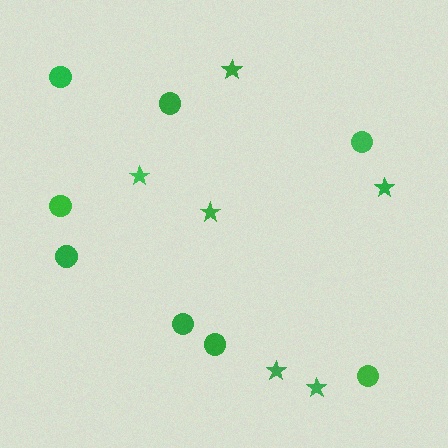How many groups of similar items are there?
There are 2 groups: one group of stars (6) and one group of circles (8).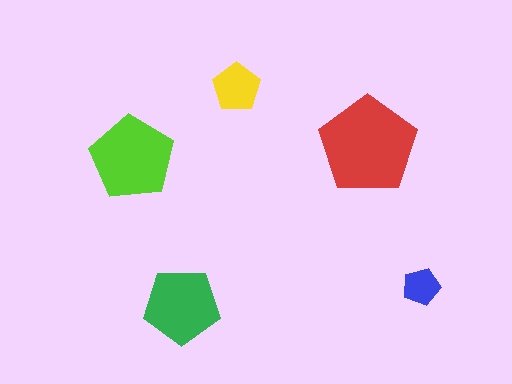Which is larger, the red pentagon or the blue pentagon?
The red one.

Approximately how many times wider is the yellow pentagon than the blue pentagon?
About 1.5 times wider.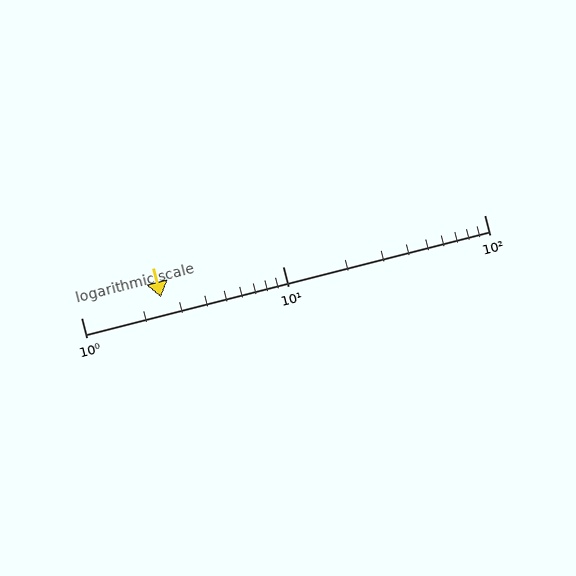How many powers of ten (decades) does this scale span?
The scale spans 2 decades, from 1 to 100.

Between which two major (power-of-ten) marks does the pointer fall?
The pointer is between 1 and 10.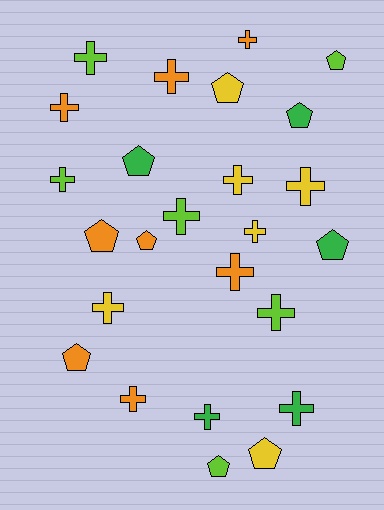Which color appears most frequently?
Orange, with 8 objects.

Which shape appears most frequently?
Cross, with 15 objects.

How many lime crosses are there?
There are 4 lime crosses.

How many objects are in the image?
There are 25 objects.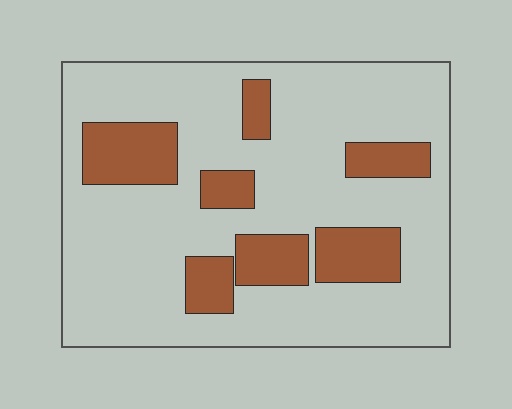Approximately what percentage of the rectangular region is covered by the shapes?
Approximately 20%.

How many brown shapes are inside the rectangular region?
7.